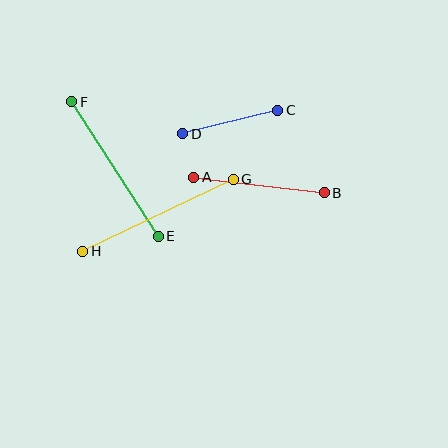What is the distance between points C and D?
The distance is approximately 98 pixels.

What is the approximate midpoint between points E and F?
The midpoint is at approximately (115, 169) pixels.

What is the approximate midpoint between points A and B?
The midpoint is at approximately (259, 185) pixels.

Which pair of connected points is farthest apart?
Points G and H are farthest apart.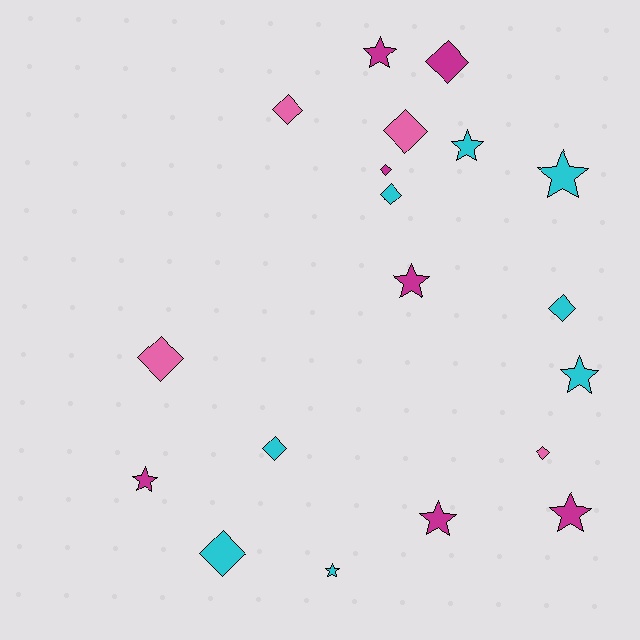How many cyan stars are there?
There are 4 cyan stars.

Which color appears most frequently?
Cyan, with 8 objects.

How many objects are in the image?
There are 19 objects.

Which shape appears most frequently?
Diamond, with 10 objects.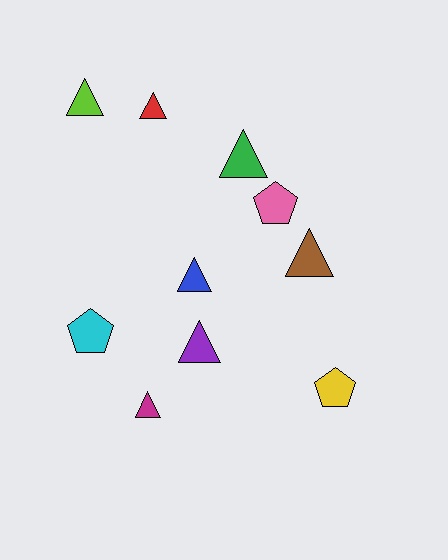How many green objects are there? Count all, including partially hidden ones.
There is 1 green object.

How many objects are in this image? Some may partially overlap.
There are 10 objects.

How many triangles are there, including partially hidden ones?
There are 7 triangles.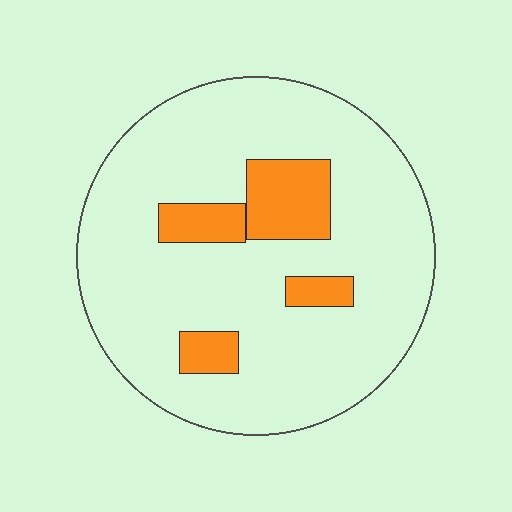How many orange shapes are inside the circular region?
4.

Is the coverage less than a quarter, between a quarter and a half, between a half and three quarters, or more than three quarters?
Less than a quarter.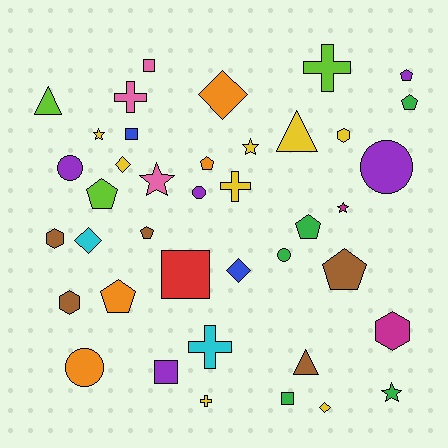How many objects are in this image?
There are 40 objects.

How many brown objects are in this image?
There are 5 brown objects.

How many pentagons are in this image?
There are 8 pentagons.